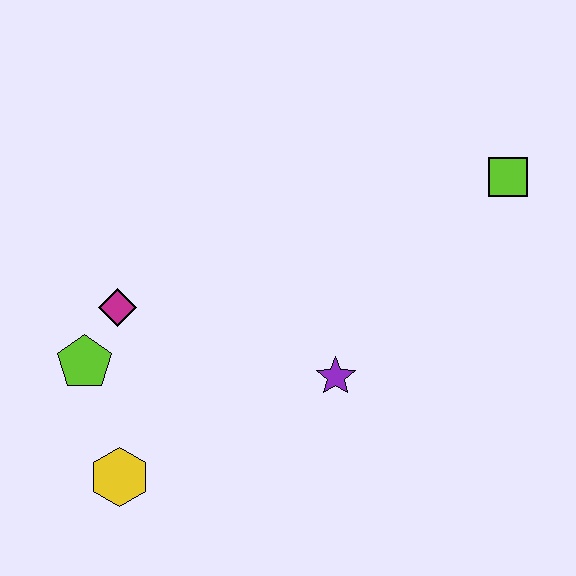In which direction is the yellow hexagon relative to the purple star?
The yellow hexagon is to the left of the purple star.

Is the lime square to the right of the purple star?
Yes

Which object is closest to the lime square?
The purple star is closest to the lime square.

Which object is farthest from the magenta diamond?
The lime square is farthest from the magenta diamond.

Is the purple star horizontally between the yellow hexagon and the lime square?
Yes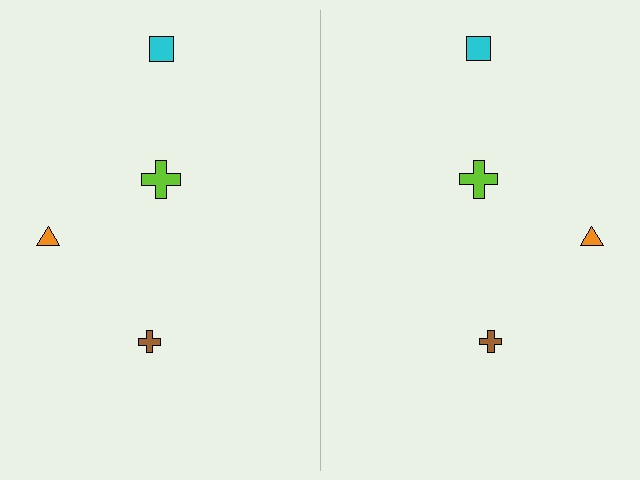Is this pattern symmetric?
Yes, this pattern has bilateral (reflection) symmetry.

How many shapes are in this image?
There are 8 shapes in this image.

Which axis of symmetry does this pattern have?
The pattern has a vertical axis of symmetry running through the center of the image.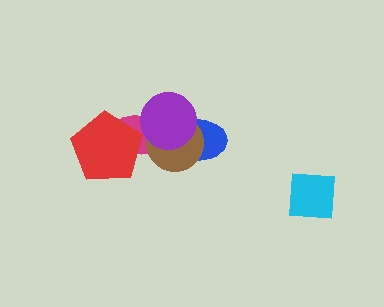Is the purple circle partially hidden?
No, no other shape covers it.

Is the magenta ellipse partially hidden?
Yes, it is partially covered by another shape.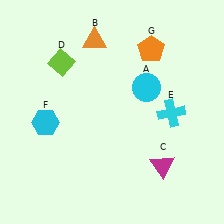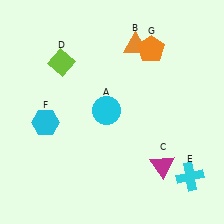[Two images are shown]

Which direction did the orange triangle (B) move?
The orange triangle (B) moved right.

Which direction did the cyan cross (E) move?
The cyan cross (E) moved down.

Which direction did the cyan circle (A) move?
The cyan circle (A) moved left.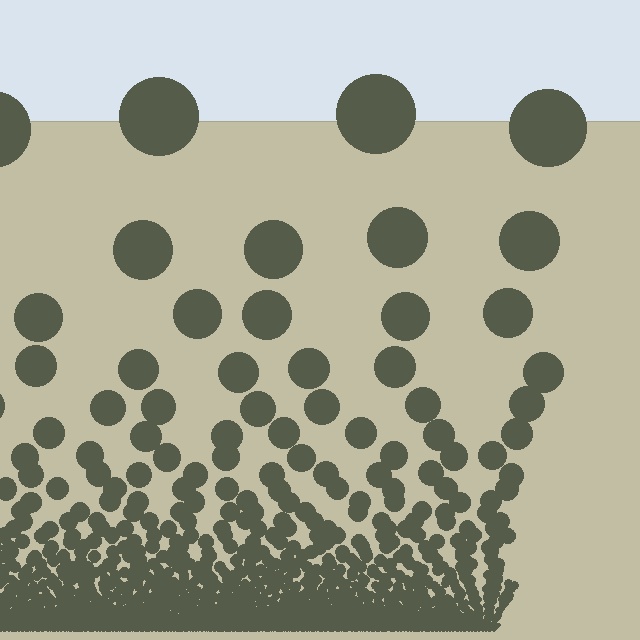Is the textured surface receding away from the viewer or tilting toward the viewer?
The surface appears to tilt toward the viewer. Texture elements get larger and sparser toward the top.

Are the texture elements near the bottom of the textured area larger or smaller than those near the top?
Smaller. The gradient is inverted — elements near the bottom are smaller and denser.